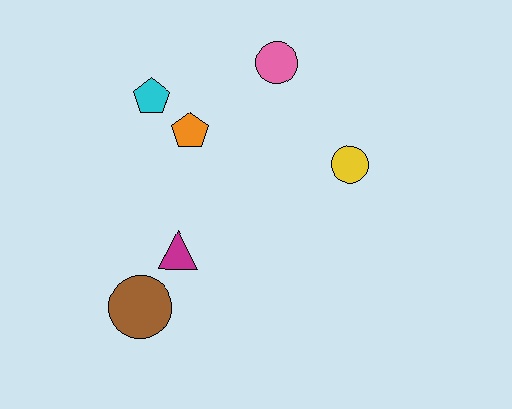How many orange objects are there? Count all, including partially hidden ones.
There is 1 orange object.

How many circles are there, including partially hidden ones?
There are 3 circles.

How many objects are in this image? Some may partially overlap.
There are 6 objects.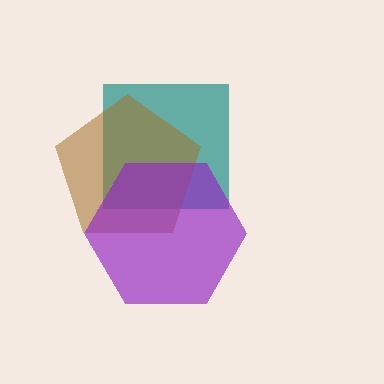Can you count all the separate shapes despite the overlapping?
Yes, there are 3 separate shapes.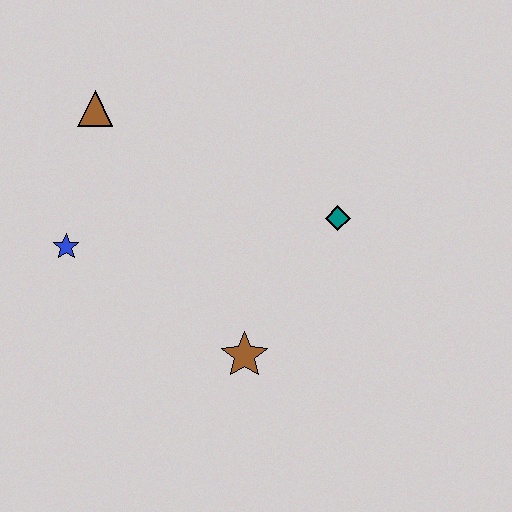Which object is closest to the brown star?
The teal diamond is closest to the brown star.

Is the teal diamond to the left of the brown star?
No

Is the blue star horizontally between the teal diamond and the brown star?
No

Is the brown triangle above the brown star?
Yes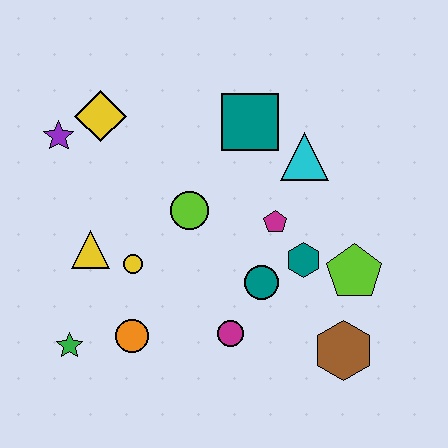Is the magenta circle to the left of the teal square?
Yes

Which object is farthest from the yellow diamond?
The brown hexagon is farthest from the yellow diamond.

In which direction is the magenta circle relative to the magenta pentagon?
The magenta circle is below the magenta pentagon.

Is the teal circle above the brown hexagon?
Yes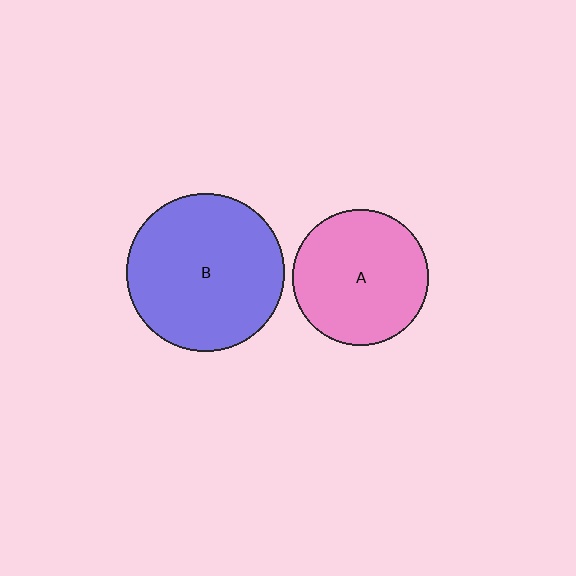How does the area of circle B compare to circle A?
Approximately 1.4 times.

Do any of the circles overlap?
No, none of the circles overlap.